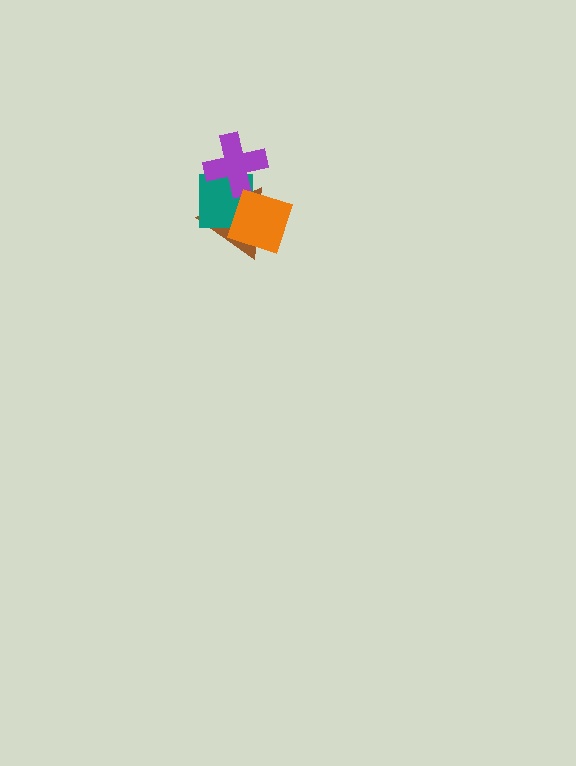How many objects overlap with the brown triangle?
3 objects overlap with the brown triangle.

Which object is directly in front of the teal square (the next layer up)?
The purple cross is directly in front of the teal square.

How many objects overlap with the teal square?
3 objects overlap with the teal square.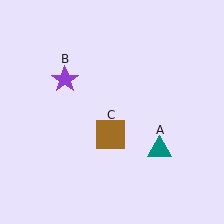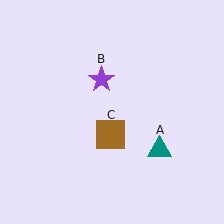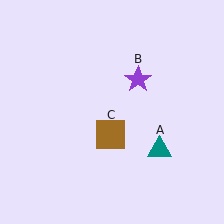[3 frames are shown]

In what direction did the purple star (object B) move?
The purple star (object B) moved right.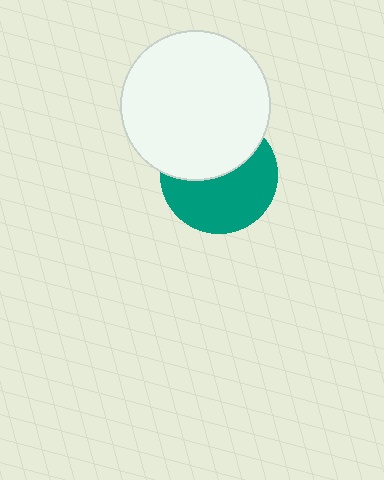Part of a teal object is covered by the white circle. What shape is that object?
It is a circle.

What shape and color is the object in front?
The object in front is a white circle.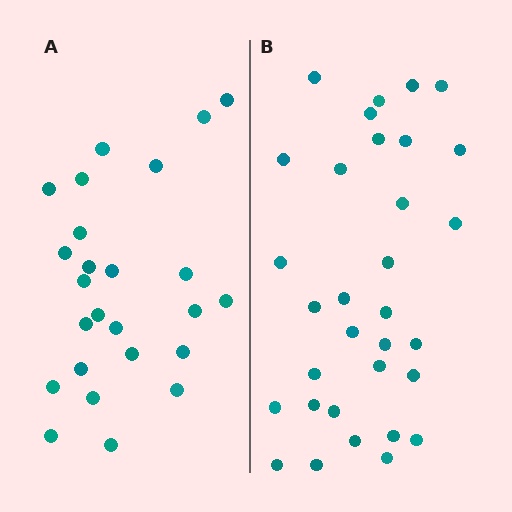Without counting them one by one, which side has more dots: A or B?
Region B (the right region) has more dots.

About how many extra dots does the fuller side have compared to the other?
Region B has roughly 8 or so more dots than region A.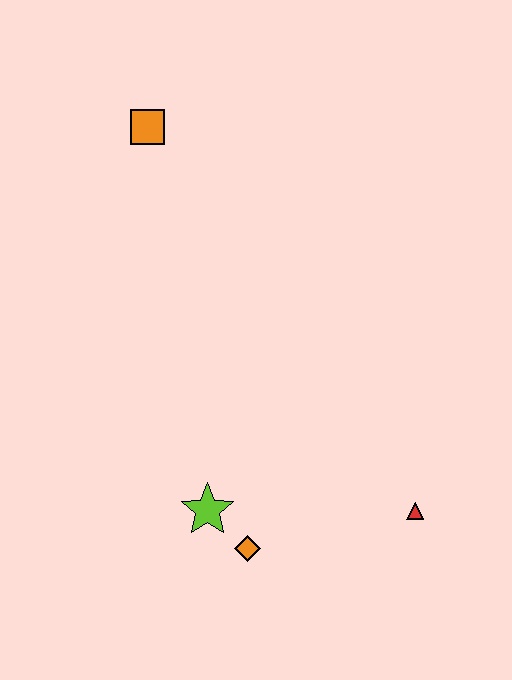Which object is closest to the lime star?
The orange diamond is closest to the lime star.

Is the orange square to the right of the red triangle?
No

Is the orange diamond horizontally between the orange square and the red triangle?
Yes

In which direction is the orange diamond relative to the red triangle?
The orange diamond is to the left of the red triangle.